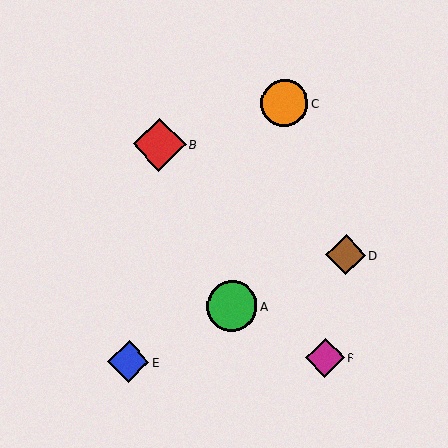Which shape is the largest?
The red diamond (labeled B) is the largest.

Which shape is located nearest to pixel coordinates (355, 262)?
The brown diamond (labeled D) at (346, 255) is nearest to that location.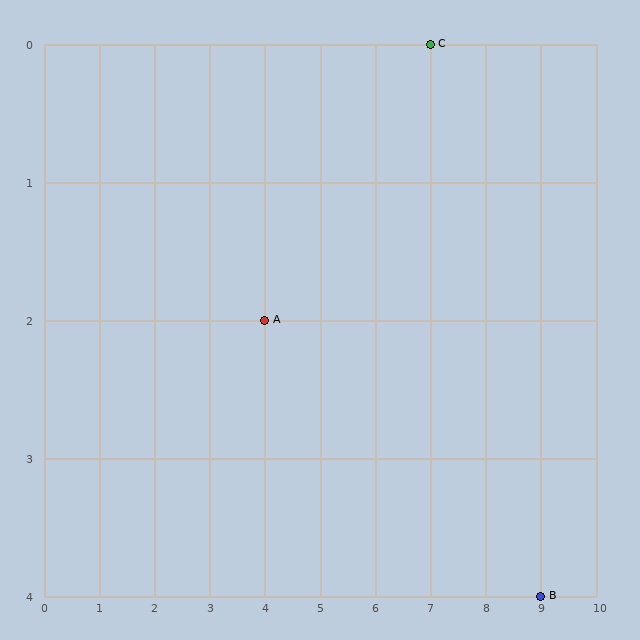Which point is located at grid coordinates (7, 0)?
Point C is at (7, 0).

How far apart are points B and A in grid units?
Points B and A are 5 columns and 2 rows apart (about 5.4 grid units diagonally).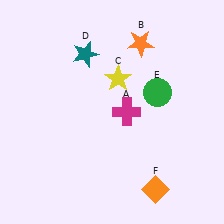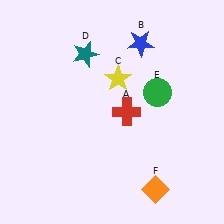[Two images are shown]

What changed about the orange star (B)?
In Image 1, B is orange. In Image 2, it changed to blue.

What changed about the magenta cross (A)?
In Image 1, A is magenta. In Image 2, it changed to red.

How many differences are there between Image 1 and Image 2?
There are 2 differences between the two images.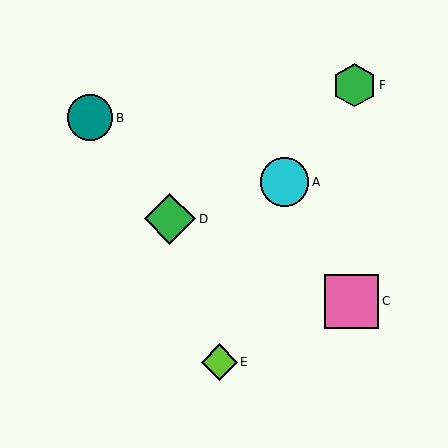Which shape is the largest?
The pink square (labeled C) is the largest.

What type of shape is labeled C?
Shape C is a pink square.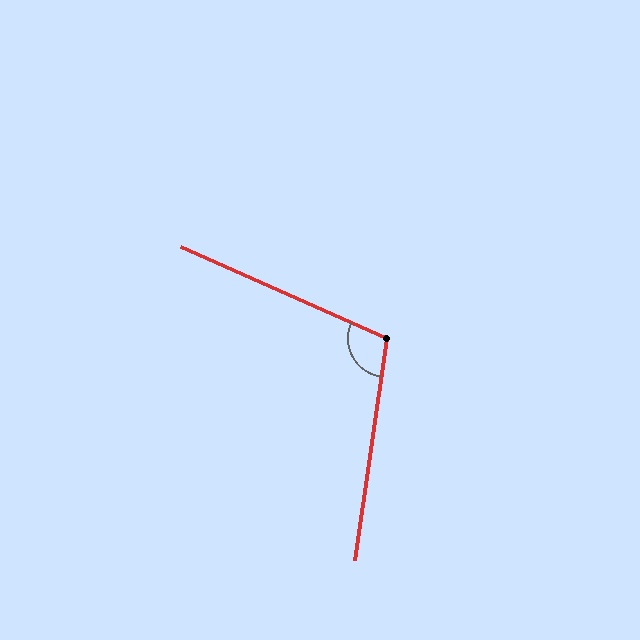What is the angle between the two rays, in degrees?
Approximately 106 degrees.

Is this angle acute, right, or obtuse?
It is obtuse.